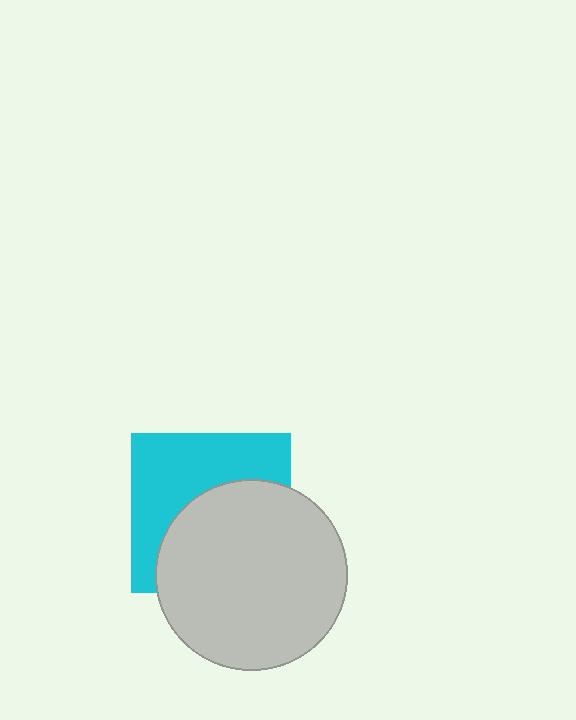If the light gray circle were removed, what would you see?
You would see the complete cyan square.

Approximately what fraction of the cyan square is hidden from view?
Roughly 53% of the cyan square is hidden behind the light gray circle.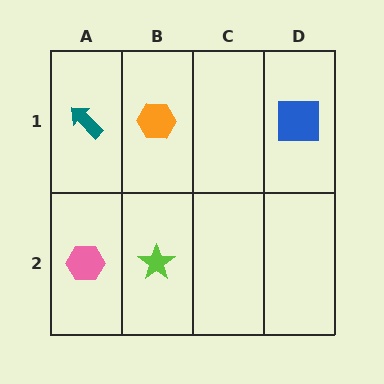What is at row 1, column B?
An orange hexagon.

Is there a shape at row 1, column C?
No, that cell is empty.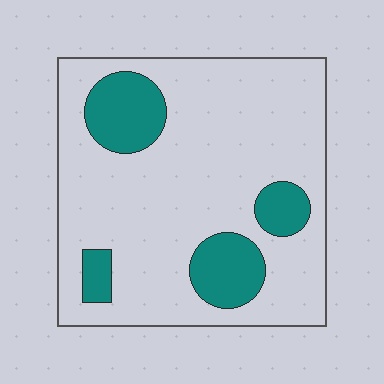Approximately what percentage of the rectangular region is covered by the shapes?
Approximately 20%.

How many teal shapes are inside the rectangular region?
4.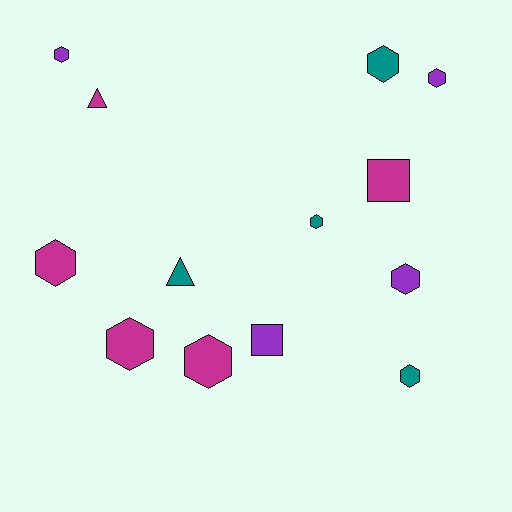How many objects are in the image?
There are 13 objects.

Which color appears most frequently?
Magenta, with 5 objects.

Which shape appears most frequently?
Hexagon, with 9 objects.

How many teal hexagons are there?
There are 3 teal hexagons.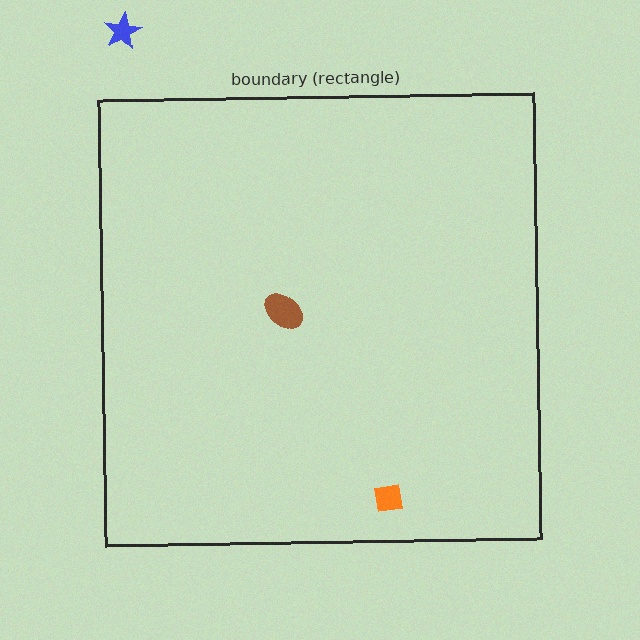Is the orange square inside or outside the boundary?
Inside.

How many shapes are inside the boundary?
2 inside, 1 outside.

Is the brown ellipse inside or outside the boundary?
Inside.